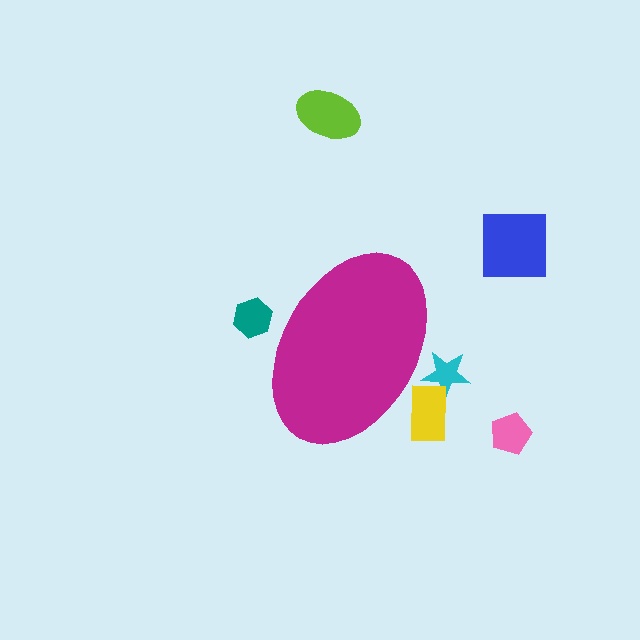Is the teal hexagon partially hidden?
Yes, the teal hexagon is partially hidden behind the magenta ellipse.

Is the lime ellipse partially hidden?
No, the lime ellipse is fully visible.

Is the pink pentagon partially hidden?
No, the pink pentagon is fully visible.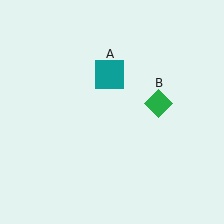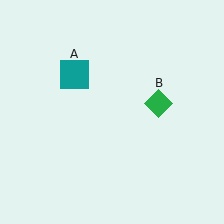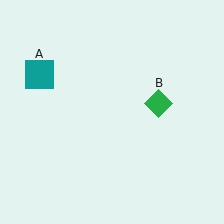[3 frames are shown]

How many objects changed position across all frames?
1 object changed position: teal square (object A).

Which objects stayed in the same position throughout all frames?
Green diamond (object B) remained stationary.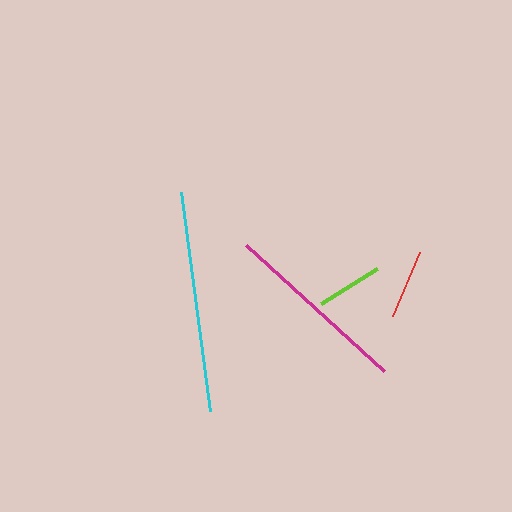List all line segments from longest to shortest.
From longest to shortest: cyan, magenta, red, lime.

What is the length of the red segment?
The red segment is approximately 69 pixels long.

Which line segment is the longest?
The cyan line is the longest at approximately 222 pixels.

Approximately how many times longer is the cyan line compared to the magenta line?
The cyan line is approximately 1.2 times the length of the magenta line.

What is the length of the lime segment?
The lime segment is approximately 66 pixels long.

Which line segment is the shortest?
The lime line is the shortest at approximately 66 pixels.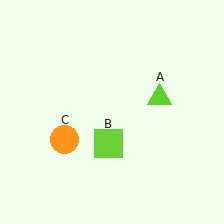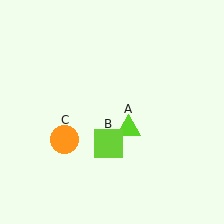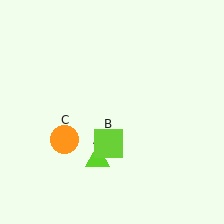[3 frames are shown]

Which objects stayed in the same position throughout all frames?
Lime square (object B) and orange circle (object C) remained stationary.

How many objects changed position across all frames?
1 object changed position: lime triangle (object A).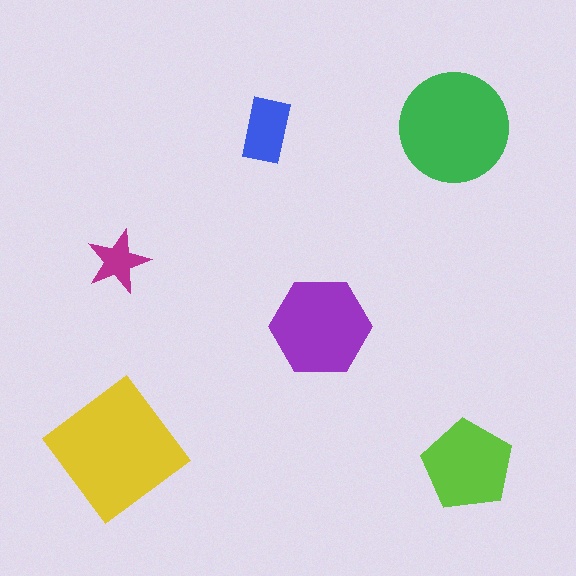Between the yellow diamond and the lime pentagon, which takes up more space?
The yellow diamond.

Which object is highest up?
The green circle is topmost.